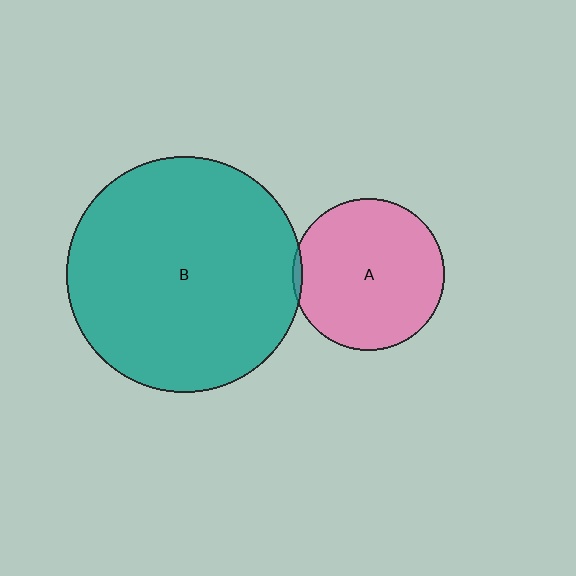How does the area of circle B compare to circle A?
Approximately 2.4 times.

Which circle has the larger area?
Circle B (teal).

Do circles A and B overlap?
Yes.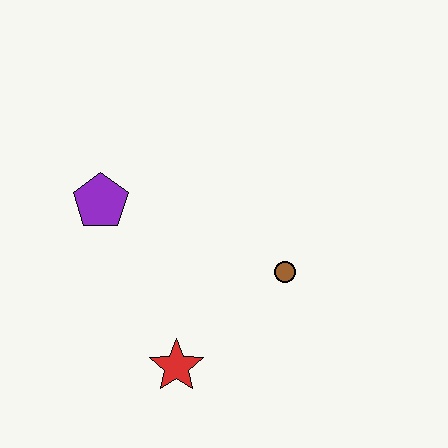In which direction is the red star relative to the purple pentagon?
The red star is below the purple pentagon.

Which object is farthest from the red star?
The purple pentagon is farthest from the red star.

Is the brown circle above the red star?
Yes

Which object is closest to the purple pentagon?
The red star is closest to the purple pentagon.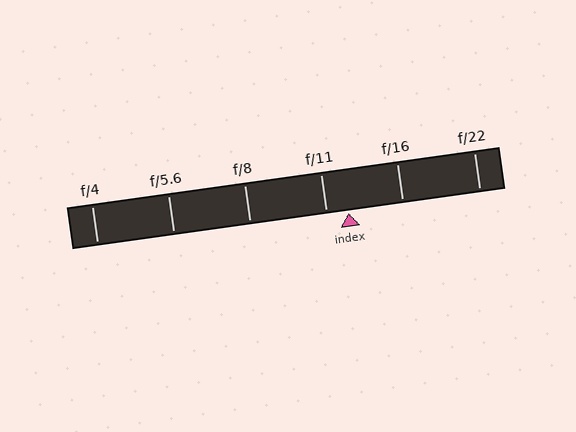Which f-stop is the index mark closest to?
The index mark is closest to f/11.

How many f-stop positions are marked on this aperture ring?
There are 6 f-stop positions marked.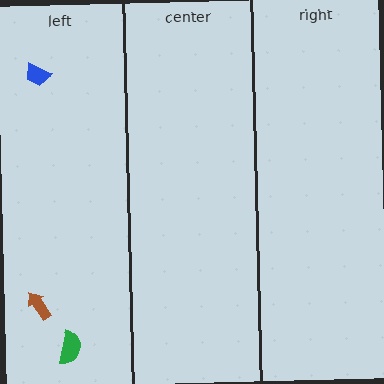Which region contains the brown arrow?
The left region.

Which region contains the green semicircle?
The left region.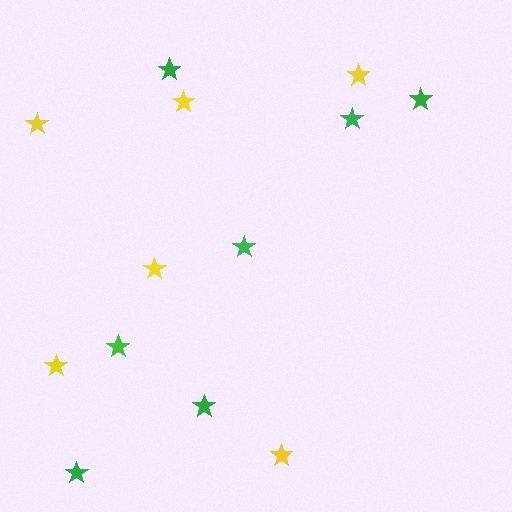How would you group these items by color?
There are 2 groups: one group of green stars (7) and one group of yellow stars (6).